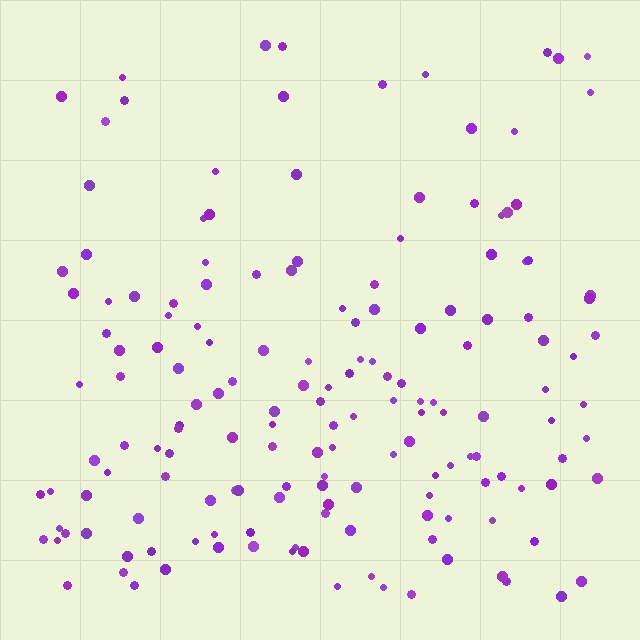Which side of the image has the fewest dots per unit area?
The top.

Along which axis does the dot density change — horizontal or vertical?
Vertical.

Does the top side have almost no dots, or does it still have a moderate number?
Still a moderate number, just noticeably fewer than the bottom.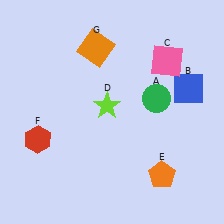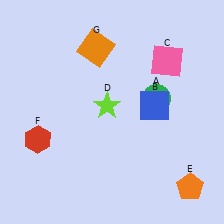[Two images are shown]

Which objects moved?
The objects that moved are: the blue square (B), the orange pentagon (E).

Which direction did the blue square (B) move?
The blue square (B) moved left.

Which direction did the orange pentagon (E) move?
The orange pentagon (E) moved right.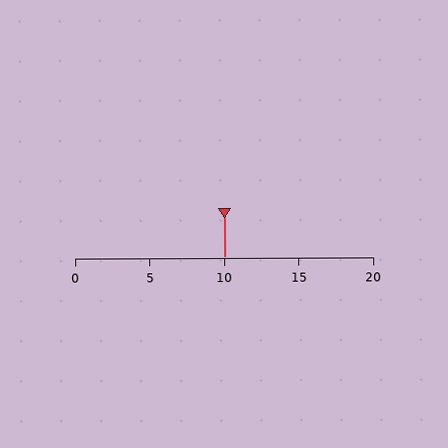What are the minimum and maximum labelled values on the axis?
The axis runs from 0 to 20.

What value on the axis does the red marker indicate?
The marker indicates approximately 10.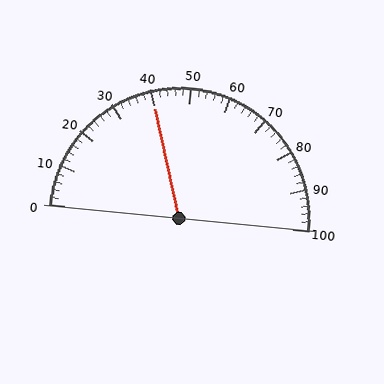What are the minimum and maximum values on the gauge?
The gauge ranges from 0 to 100.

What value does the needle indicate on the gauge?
The needle indicates approximately 40.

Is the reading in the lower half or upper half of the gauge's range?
The reading is in the lower half of the range (0 to 100).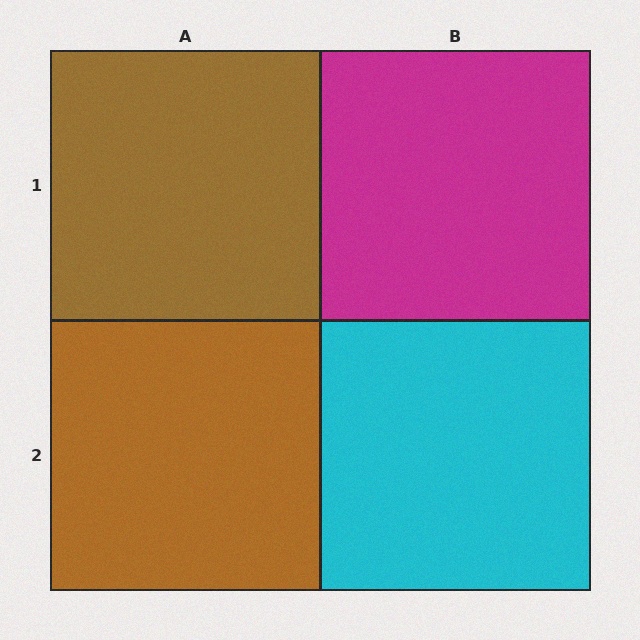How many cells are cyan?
1 cell is cyan.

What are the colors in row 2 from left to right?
Brown, cyan.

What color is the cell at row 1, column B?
Magenta.